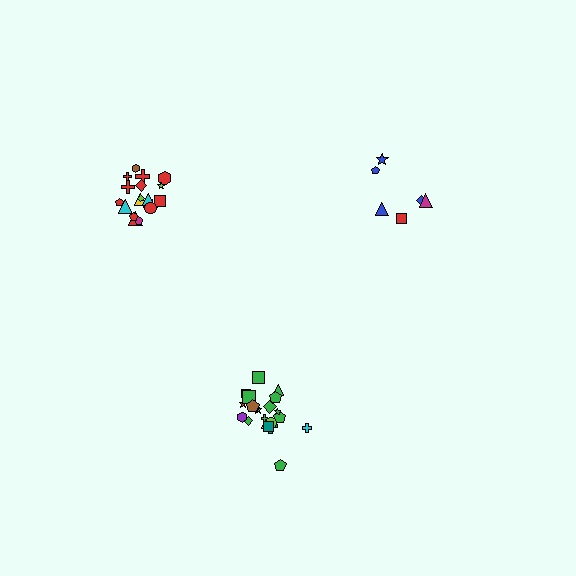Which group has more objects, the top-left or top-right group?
The top-left group.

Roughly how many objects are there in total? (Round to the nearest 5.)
Roughly 45 objects in total.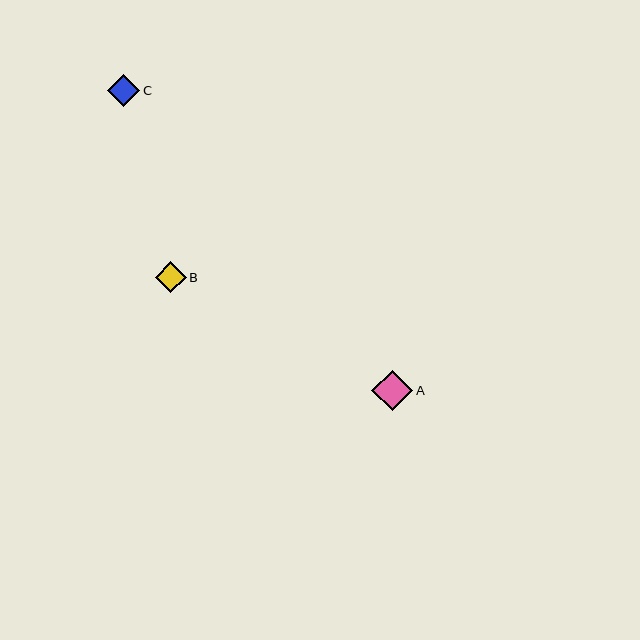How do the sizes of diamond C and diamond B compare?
Diamond C and diamond B are approximately the same size.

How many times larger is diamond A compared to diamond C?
Diamond A is approximately 1.2 times the size of diamond C.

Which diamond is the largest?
Diamond A is the largest with a size of approximately 41 pixels.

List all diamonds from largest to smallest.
From largest to smallest: A, C, B.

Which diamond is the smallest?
Diamond B is the smallest with a size of approximately 31 pixels.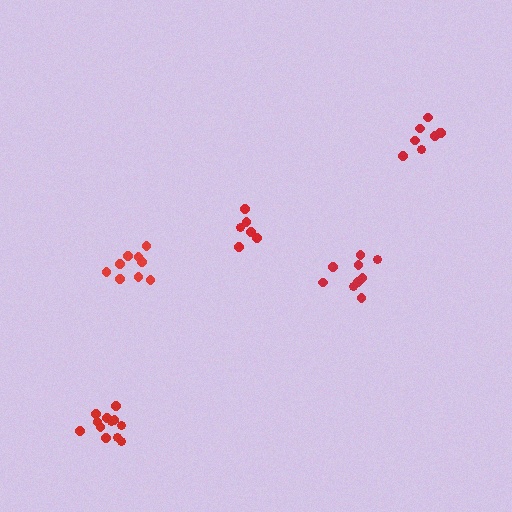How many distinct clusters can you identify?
There are 5 distinct clusters.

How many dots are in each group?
Group 1: 6 dots, Group 2: 9 dots, Group 3: 8 dots, Group 4: 12 dots, Group 5: 9 dots (44 total).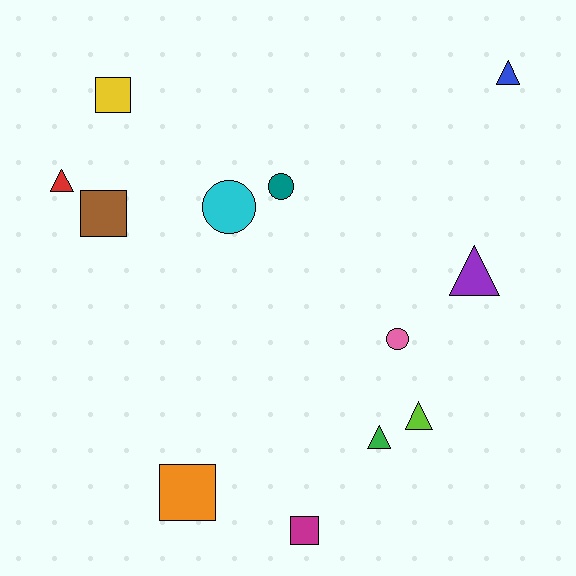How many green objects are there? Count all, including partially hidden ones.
There is 1 green object.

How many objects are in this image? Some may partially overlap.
There are 12 objects.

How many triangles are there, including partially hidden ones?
There are 5 triangles.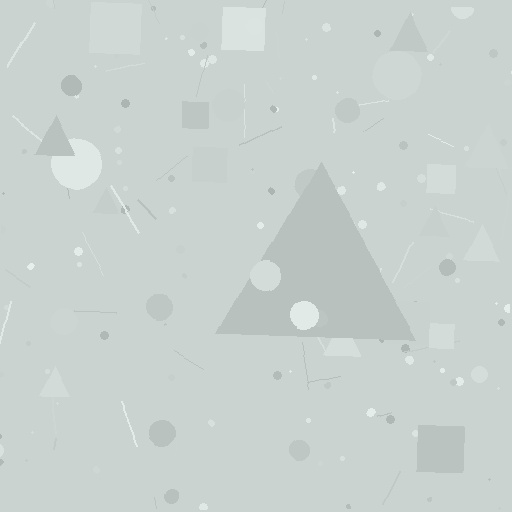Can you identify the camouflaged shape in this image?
The camouflaged shape is a triangle.